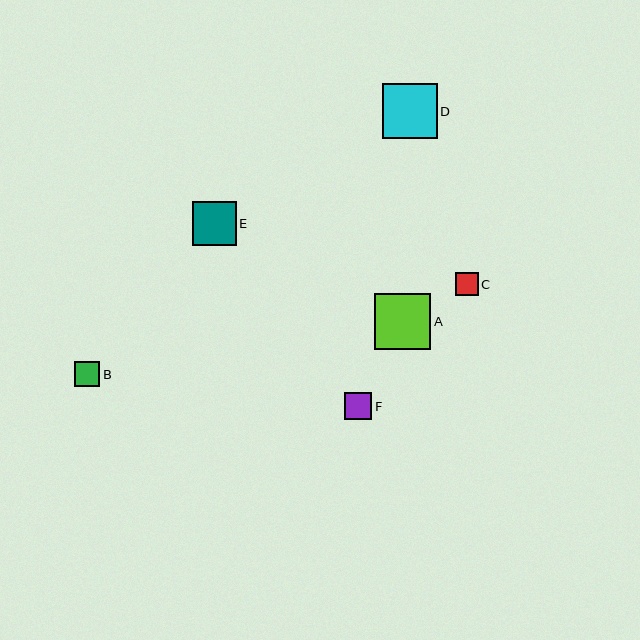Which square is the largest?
Square A is the largest with a size of approximately 56 pixels.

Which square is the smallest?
Square C is the smallest with a size of approximately 23 pixels.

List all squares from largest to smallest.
From largest to smallest: A, D, E, F, B, C.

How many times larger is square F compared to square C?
Square F is approximately 1.2 times the size of square C.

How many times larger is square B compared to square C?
Square B is approximately 1.1 times the size of square C.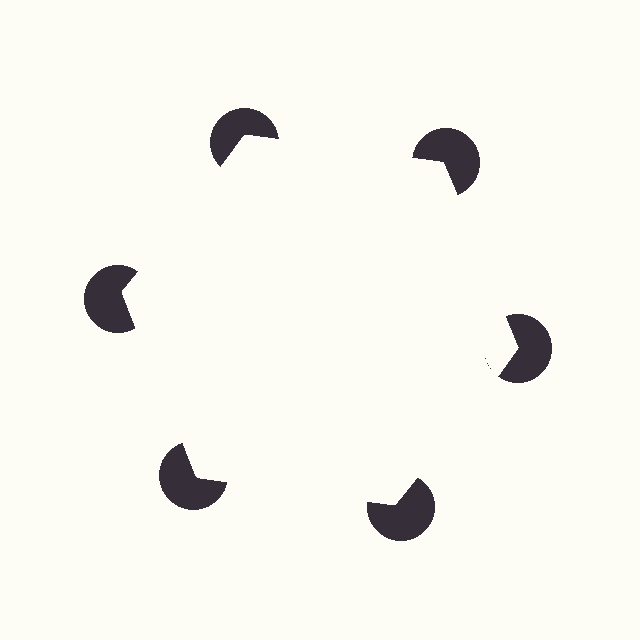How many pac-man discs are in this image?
There are 6 — one at each vertex of the illusory hexagon.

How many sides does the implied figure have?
6 sides.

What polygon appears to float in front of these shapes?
An illusory hexagon — its edges are inferred from the aligned wedge cuts in the pac-man discs, not physically drawn.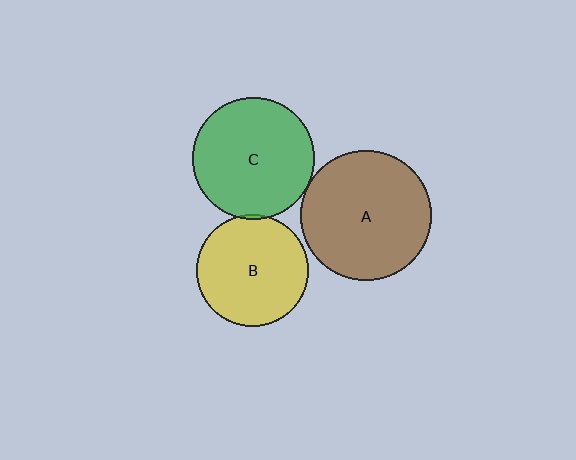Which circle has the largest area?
Circle A (brown).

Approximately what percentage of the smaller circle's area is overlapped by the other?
Approximately 5%.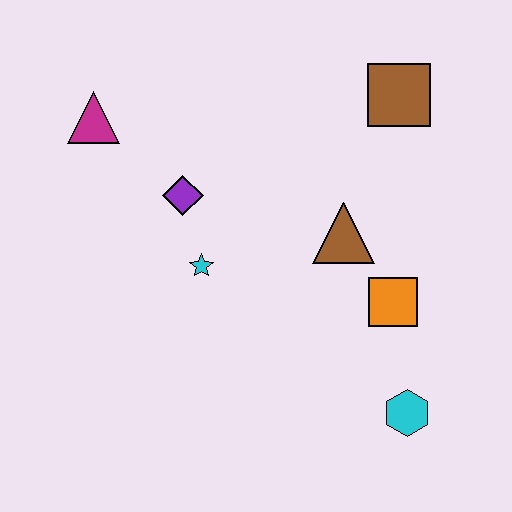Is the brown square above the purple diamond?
Yes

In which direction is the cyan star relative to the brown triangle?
The cyan star is to the left of the brown triangle.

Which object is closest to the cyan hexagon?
The orange square is closest to the cyan hexagon.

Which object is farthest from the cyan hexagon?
The magenta triangle is farthest from the cyan hexagon.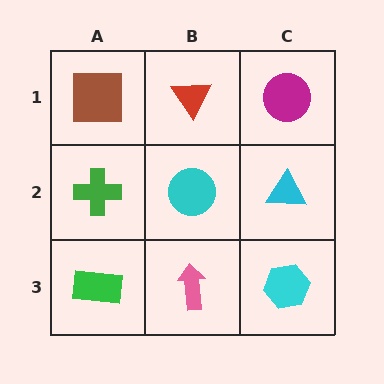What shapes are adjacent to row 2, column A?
A brown square (row 1, column A), a green rectangle (row 3, column A), a cyan circle (row 2, column B).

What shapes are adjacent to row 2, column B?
A red triangle (row 1, column B), a pink arrow (row 3, column B), a green cross (row 2, column A), a cyan triangle (row 2, column C).